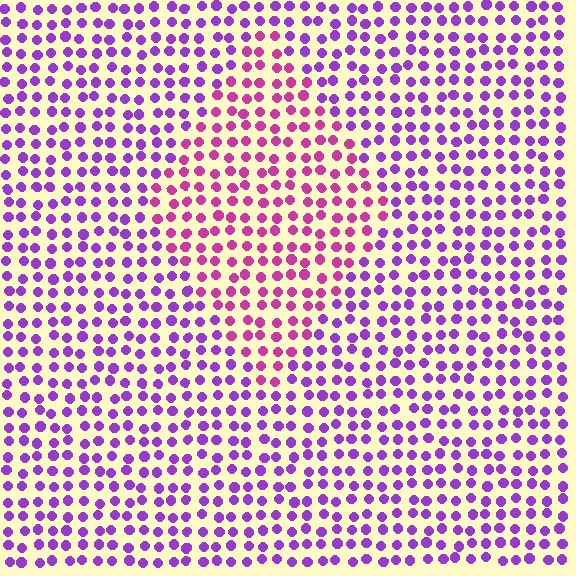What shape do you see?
I see a diamond.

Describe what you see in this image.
The image is filled with small purple elements in a uniform arrangement. A diamond-shaped region is visible where the elements are tinted to a slightly different hue, forming a subtle color boundary.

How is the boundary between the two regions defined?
The boundary is defined purely by a slight shift in hue (about 38 degrees). Spacing, size, and orientation are identical on both sides.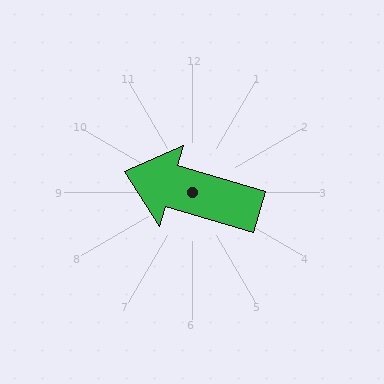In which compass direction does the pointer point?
West.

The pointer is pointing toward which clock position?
Roughly 10 o'clock.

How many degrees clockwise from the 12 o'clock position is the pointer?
Approximately 287 degrees.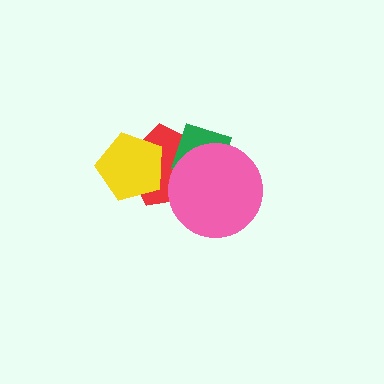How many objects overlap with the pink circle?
2 objects overlap with the pink circle.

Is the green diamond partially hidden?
Yes, it is partially covered by another shape.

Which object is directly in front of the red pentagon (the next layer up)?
The green diamond is directly in front of the red pentagon.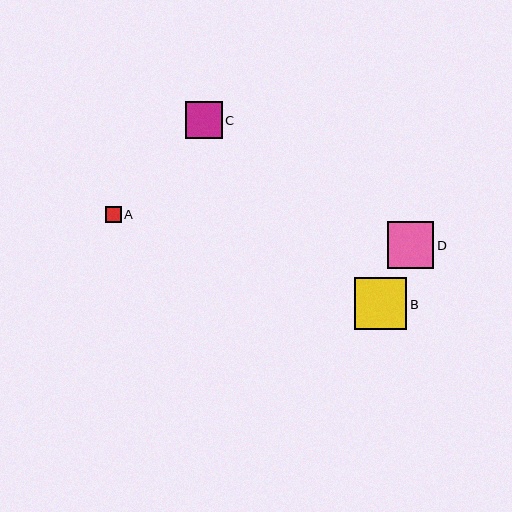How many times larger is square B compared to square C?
Square B is approximately 1.4 times the size of square C.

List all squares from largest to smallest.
From largest to smallest: B, D, C, A.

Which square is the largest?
Square B is the largest with a size of approximately 52 pixels.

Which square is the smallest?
Square A is the smallest with a size of approximately 16 pixels.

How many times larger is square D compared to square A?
Square D is approximately 2.9 times the size of square A.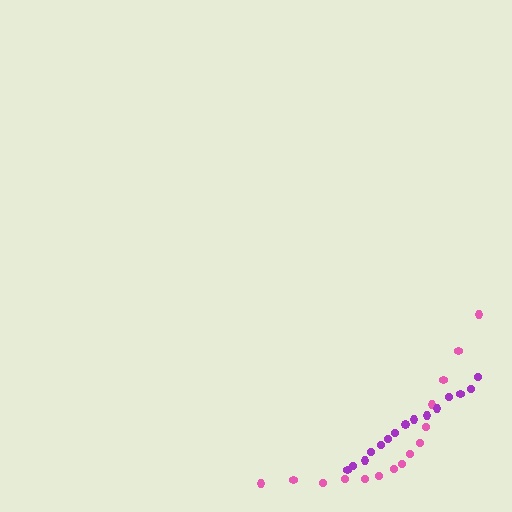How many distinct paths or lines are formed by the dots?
There are 2 distinct paths.